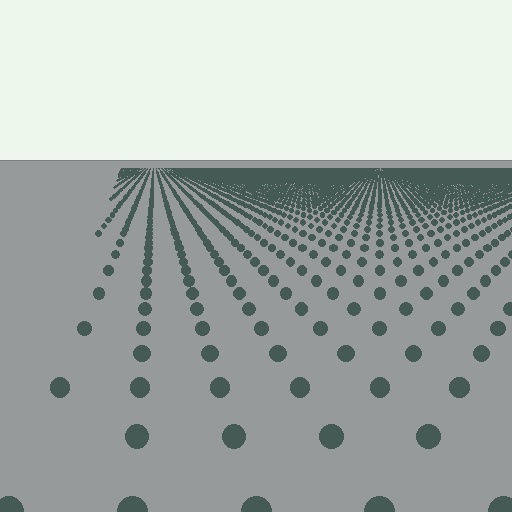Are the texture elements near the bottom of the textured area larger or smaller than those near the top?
Larger. Near the bottom, elements are closer to the viewer and appear at a bigger on-screen size.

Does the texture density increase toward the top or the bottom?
Density increases toward the top.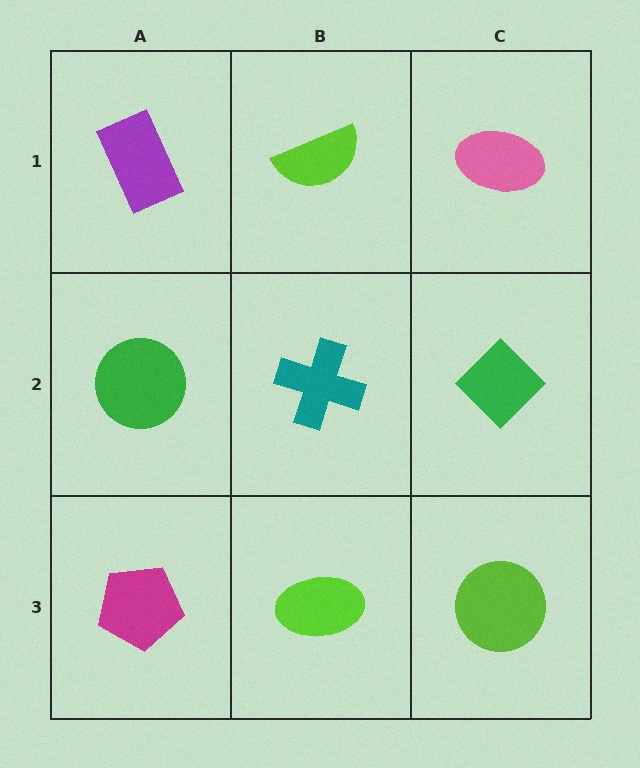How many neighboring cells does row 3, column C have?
2.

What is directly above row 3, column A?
A green circle.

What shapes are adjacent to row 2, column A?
A purple rectangle (row 1, column A), a magenta pentagon (row 3, column A), a teal cross (row 2, column B).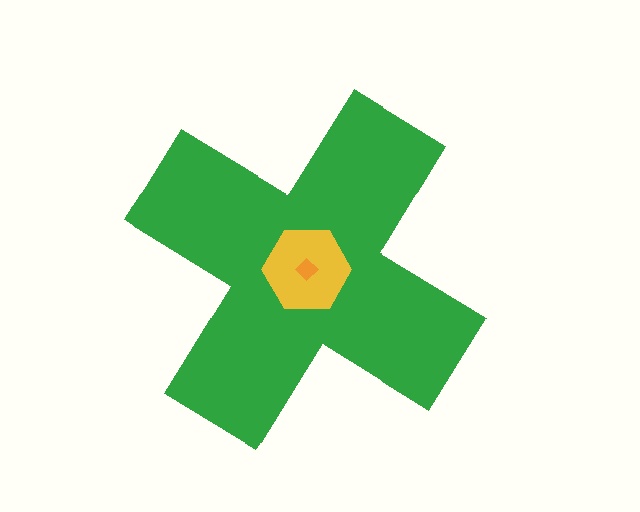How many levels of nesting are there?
3.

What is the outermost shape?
The green cross.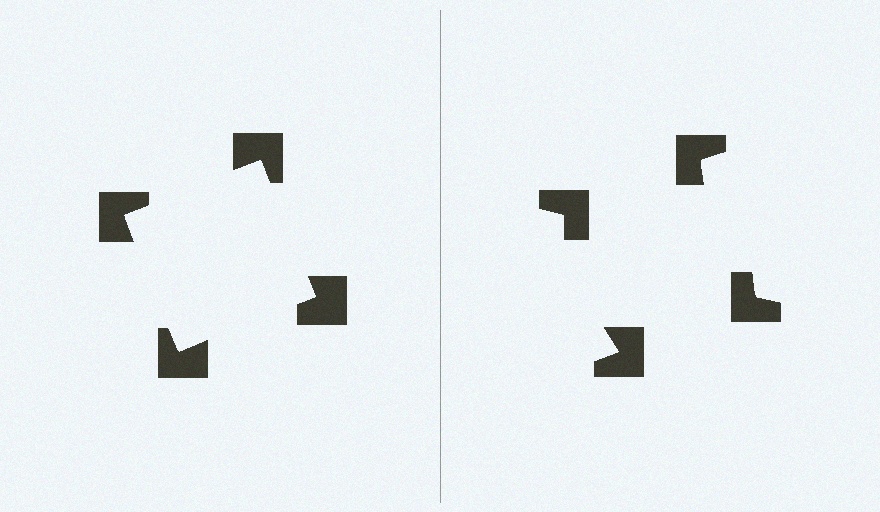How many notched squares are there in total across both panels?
8 — 4 on each side.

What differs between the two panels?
The notched squares are positioned identically on both sides; only the wedge orientations differ. On the left they align to a square; on the right they are misaligned.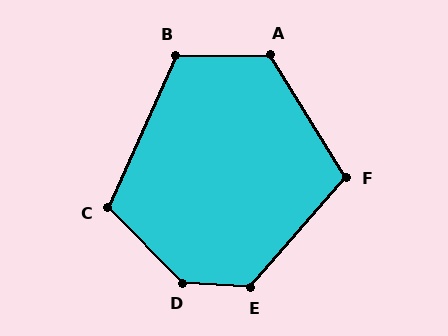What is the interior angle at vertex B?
Approximately 115 degrees (obtuse).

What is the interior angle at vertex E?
Approximately 127 degrees (obtuse).